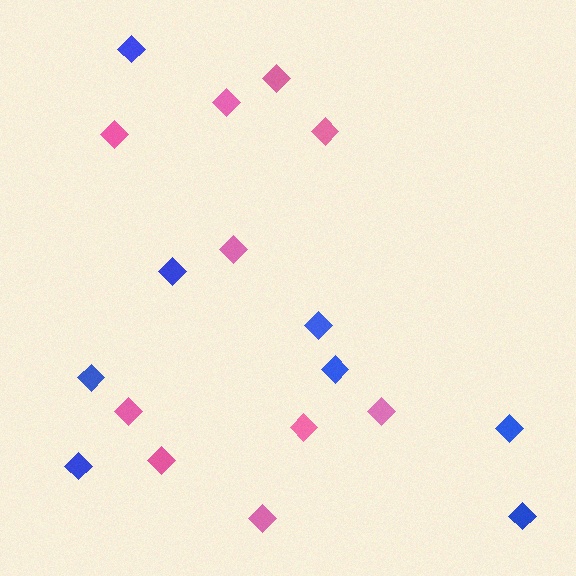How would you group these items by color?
There are 2 groups: one group of pink diamonds (10) and one group of blue diamonds (8).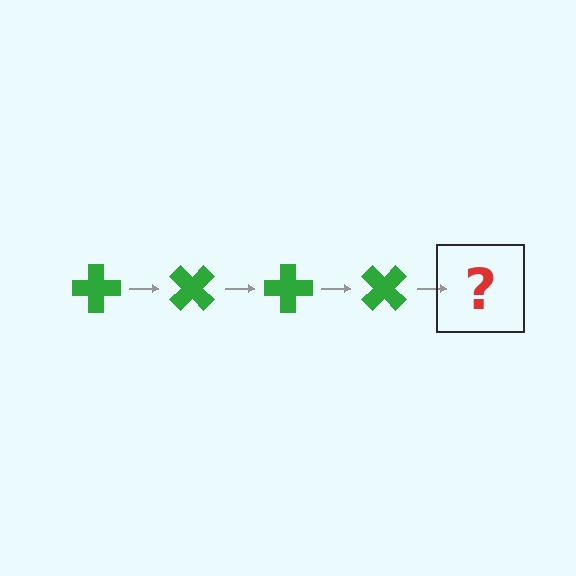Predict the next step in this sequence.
The next step is a green cross rotated 180 degrees.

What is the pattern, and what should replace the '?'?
The pattern is that the cross rotates 45 degrees each step. The '?' should be a green cross rotated 180 degrees.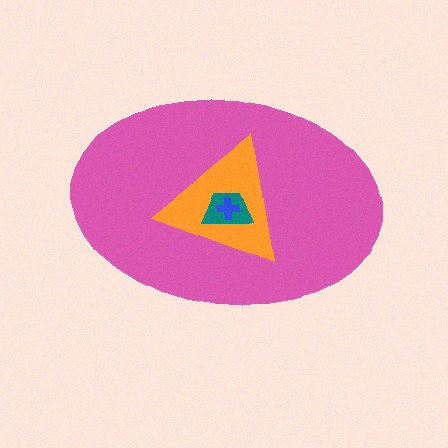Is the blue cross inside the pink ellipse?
Yes.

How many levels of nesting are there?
4.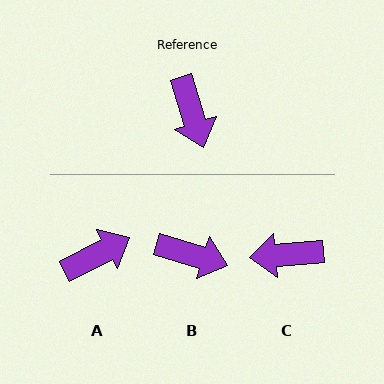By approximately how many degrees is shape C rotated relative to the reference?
Approximately 103 degrees clockwise.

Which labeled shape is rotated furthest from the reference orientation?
C, about 103 degrees away.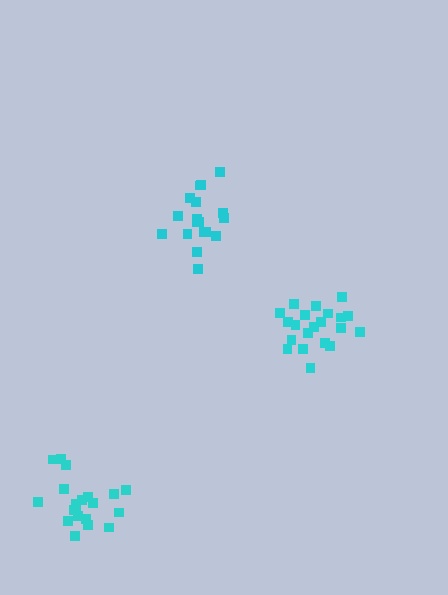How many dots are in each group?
Group 1: 18 dots, Group 2: 20 dots, Group 3: 21 dots (59 total).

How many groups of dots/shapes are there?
There are 3 groups.